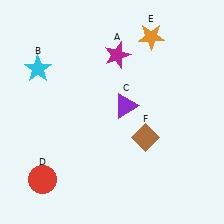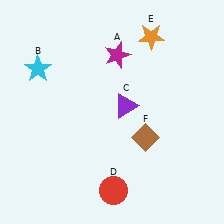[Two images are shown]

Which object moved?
The red circle (D) moved right.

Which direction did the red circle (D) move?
The red circle (D) moved right.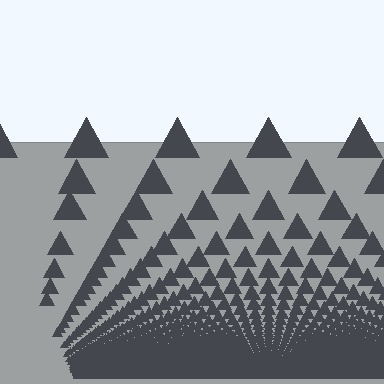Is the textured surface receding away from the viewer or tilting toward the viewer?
The surface appears to tilt toward the viewer. Texture elements get larger and sparser toward the top.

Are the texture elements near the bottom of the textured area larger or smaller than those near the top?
Smaller. The gradient is inverted — elements near the bottom are smaller and denser.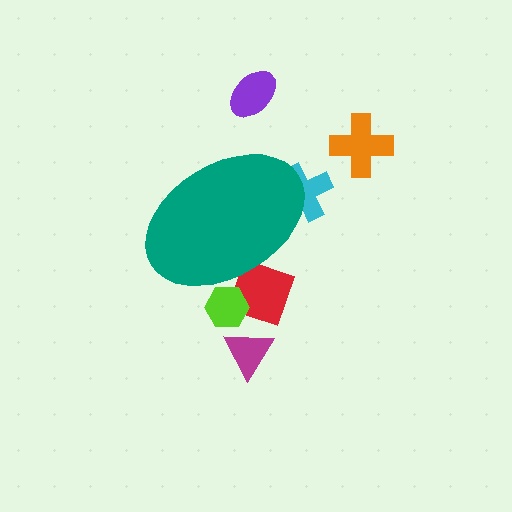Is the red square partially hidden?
Yes, the red square is partially hidden behind the teal ellipse.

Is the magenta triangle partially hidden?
No, the magenta triangle is fully visible.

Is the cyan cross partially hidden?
Yes, the cyan cross is partially hidden behind the teal ellipse.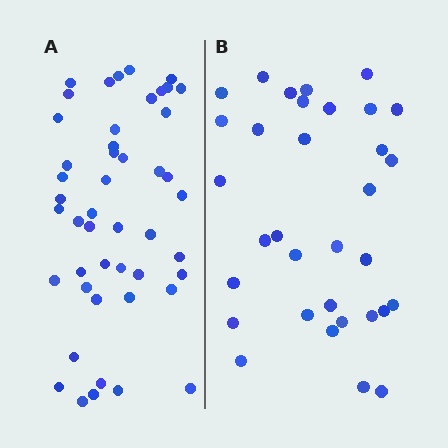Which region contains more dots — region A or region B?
Region A (the left region) has more dots.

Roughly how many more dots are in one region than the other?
Region A has approximately 15 more dots than region B.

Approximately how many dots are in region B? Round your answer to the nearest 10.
About 30 dots. (The exact count is 33, which rounds to 30.)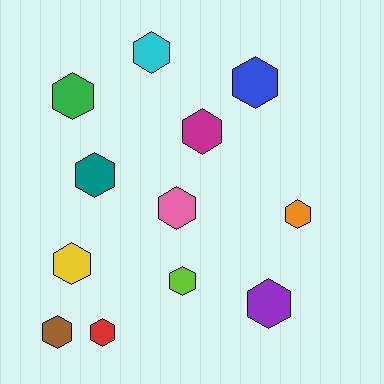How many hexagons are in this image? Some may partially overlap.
There are 12 hexagons.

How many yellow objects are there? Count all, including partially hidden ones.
There is 1 yellow object.